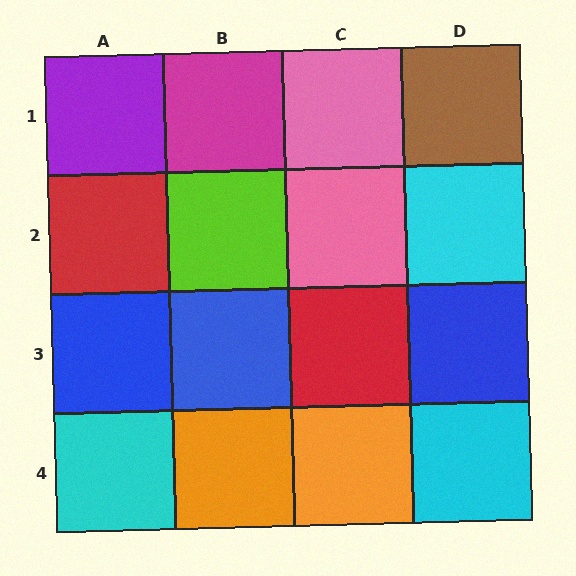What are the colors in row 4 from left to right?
Cyan, orange, orange, cyan.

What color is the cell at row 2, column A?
Red.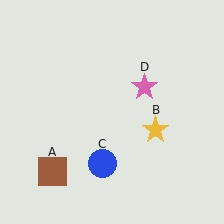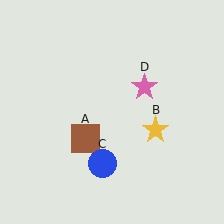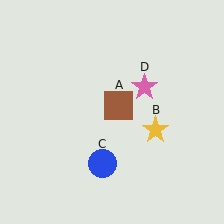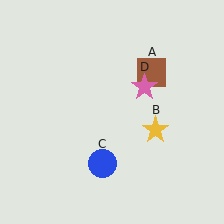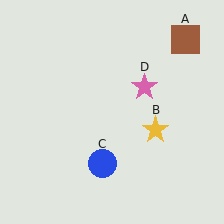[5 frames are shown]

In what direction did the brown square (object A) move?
The brown square (object A) moved up and to the right.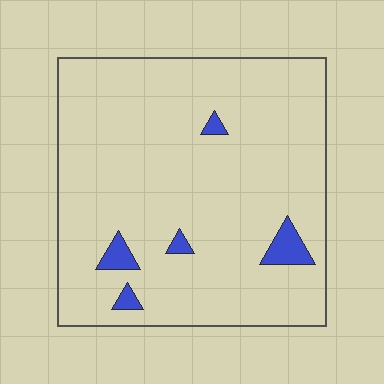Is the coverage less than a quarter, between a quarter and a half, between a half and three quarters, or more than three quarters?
Less than a quarter.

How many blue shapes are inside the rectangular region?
5.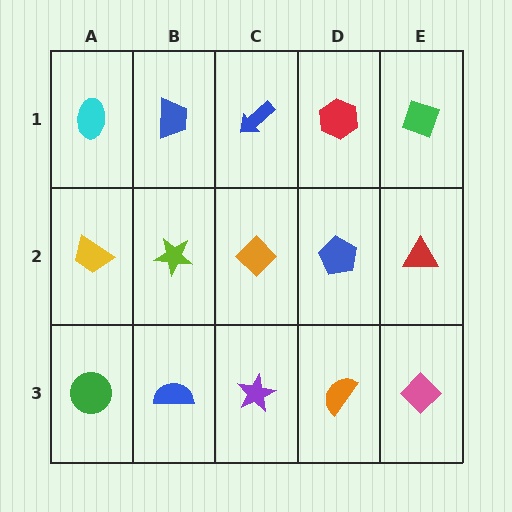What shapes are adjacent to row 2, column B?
A blue trapezoid (row 1, column B), a blue semicircle (row 3, column B), a yellow trapezoid (row 2, column A), an orange diamond (row 2, column C).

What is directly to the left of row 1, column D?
A blue arrow.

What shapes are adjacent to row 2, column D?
A red hexagon (row 1, column D), an orange semicircle (row 3, column D), an orange diamond (row 2, column C), a red triangle (row 2, column E).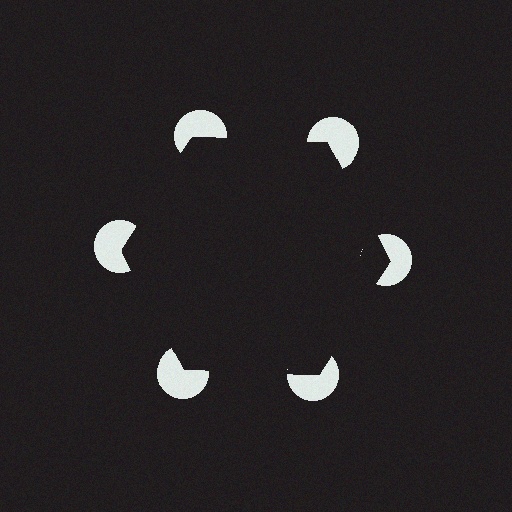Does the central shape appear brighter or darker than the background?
It typically appears slightly darker than the background, even though no actual brightness change is drawn.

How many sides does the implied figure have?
6 sides.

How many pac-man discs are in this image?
There are 6 — one at each vertex of the illusory hexagon.